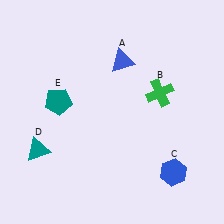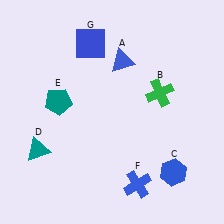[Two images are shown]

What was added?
A blue cross (F), a blue square (G) were added in Image 2.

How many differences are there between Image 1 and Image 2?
There are 2 differences between the two images.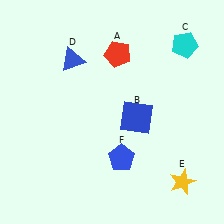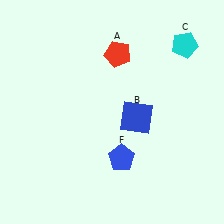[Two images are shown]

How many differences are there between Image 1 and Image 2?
There are 2 differences between the two images.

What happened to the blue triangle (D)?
The blue triangle (D) was removed in Image 2. It was in the top-left area of Image 1.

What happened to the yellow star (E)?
The yellow star (E) was removed in Image 2. It was in the bottom-right area of Image 1.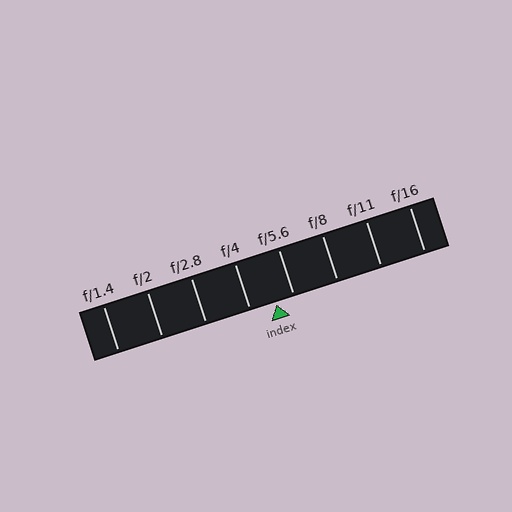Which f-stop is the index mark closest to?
The index mark is closest to f/5.6.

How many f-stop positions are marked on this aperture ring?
There are 8 f-stop positions marked.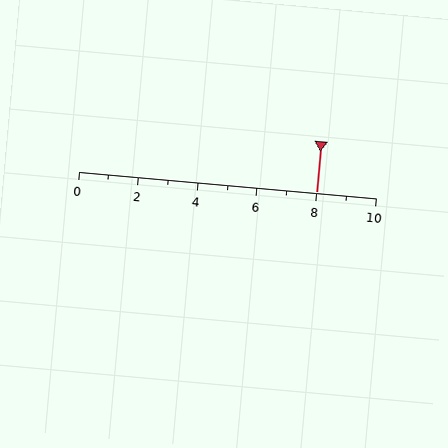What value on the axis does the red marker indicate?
The marker indicates approximately 8.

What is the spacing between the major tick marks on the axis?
The major ticks are spaced 2 apart.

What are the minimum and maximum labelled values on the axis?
The axis runs from 0 to 10.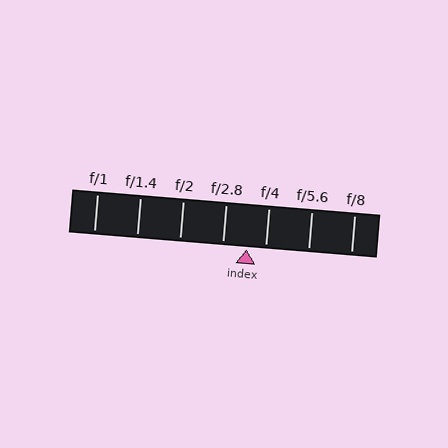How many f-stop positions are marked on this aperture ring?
There are 7 f-stop positions marked.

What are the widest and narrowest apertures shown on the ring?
The widest aperture shown is f/1 and the narrowest is f/8.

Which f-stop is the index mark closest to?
The index mark is closest to f/4.